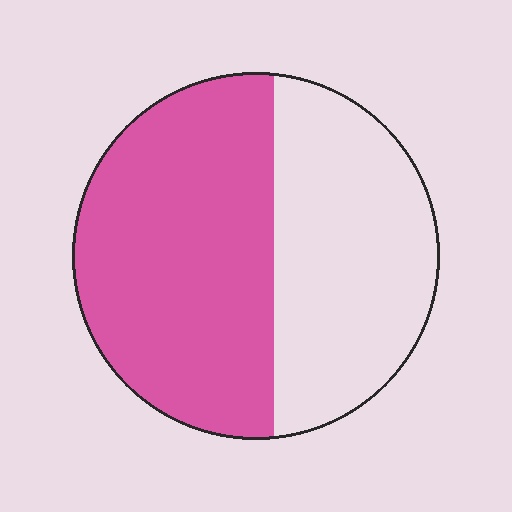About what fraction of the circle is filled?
About three fifths (3/5).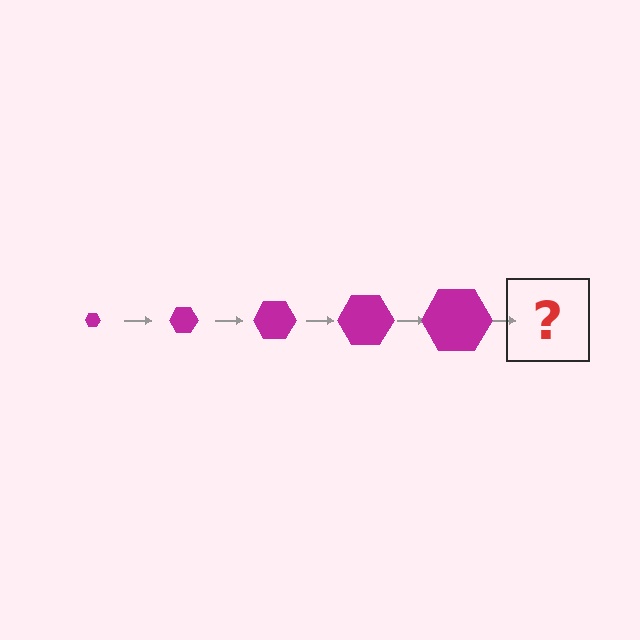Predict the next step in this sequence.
The next step is a magenta hexagon, larger than the previous one.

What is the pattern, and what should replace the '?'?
The pattern is that the hexagon gets progressively larger each step. The '?' should be a magenta hexagon, larger than the previous one.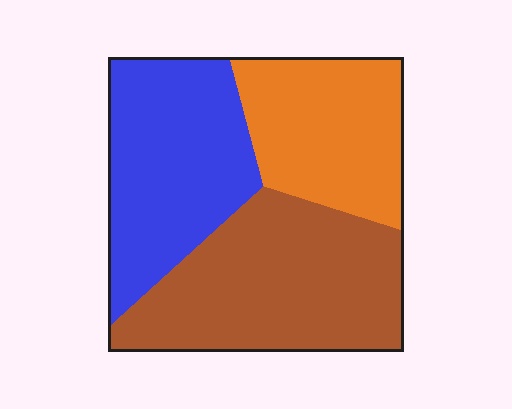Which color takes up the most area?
Brown, at roughly 40%.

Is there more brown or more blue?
Brown.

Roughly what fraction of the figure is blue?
Blue takes up between a sixth and a third of the figure.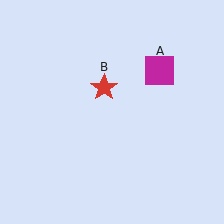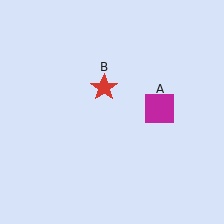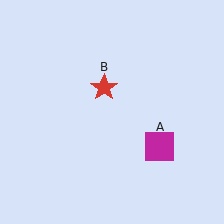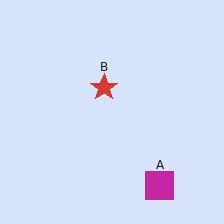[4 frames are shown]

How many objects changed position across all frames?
1 object changed position: magenta square (object A).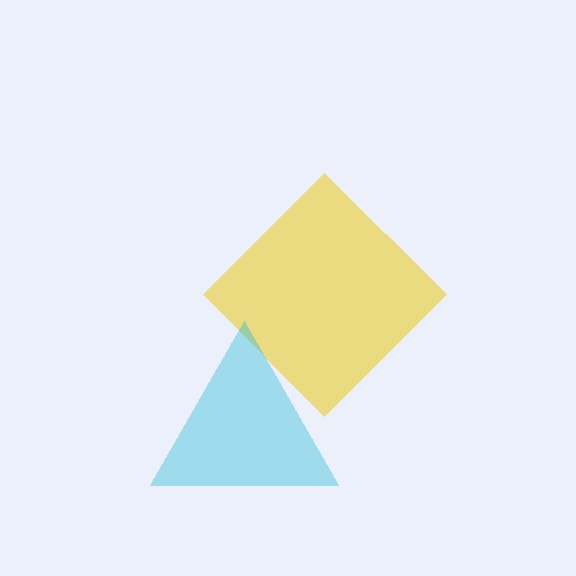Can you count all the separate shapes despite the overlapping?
Yes, there are 2 separate shapes.